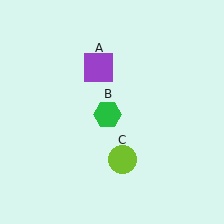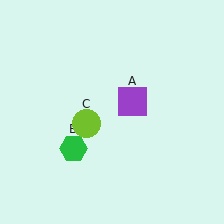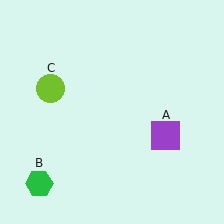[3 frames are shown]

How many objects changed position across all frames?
3 objects changed position: purple square (object A), green hexagon (object B), lime circle (object C).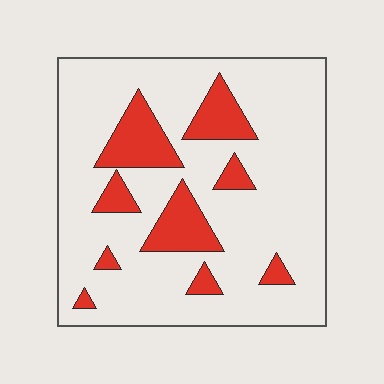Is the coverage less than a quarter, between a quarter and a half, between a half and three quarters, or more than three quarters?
Less than a quarter.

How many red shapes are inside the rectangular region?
9.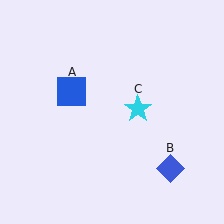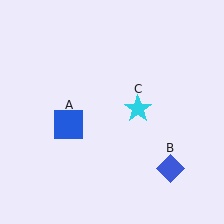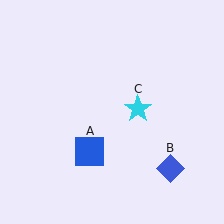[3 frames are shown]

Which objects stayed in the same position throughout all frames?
Blue diamond (object B) and cyan star (object C) remained stationary.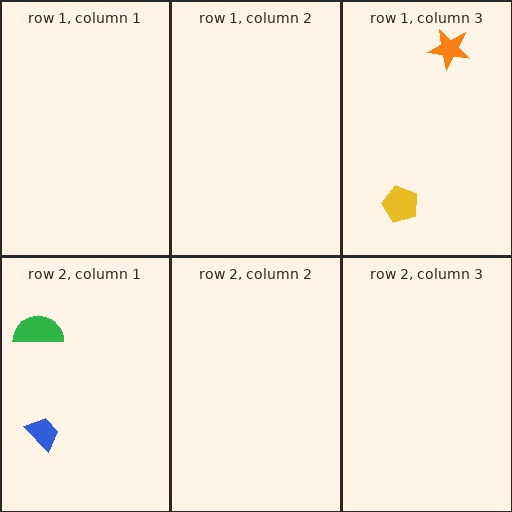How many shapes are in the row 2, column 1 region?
2.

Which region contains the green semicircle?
The row 2, column 1 region.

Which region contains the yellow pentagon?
The row 1, column 3 region.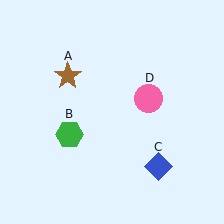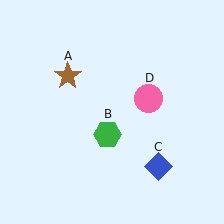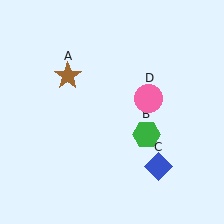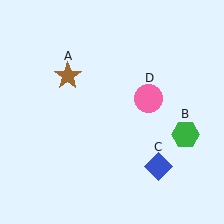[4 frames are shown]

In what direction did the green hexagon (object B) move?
The green hexagon (object B) moved right.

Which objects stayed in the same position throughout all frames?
Brown star (object A) and blue diamond (object C) and pink circle (object D) remained stationary.